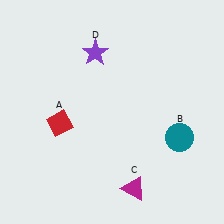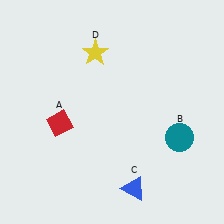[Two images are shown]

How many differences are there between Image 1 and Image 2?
There are 2 differences between the two images.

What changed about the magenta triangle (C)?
In Image 1, C is magenta. In Image 2, it changed to blue.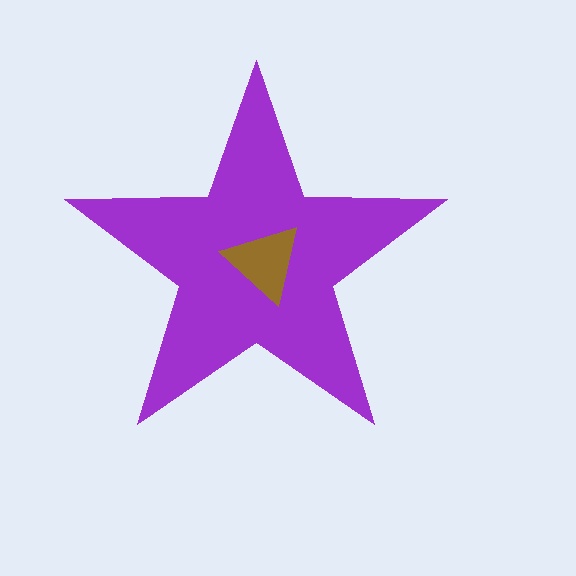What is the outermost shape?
The purple star.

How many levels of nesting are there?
2.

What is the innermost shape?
The brown triangle.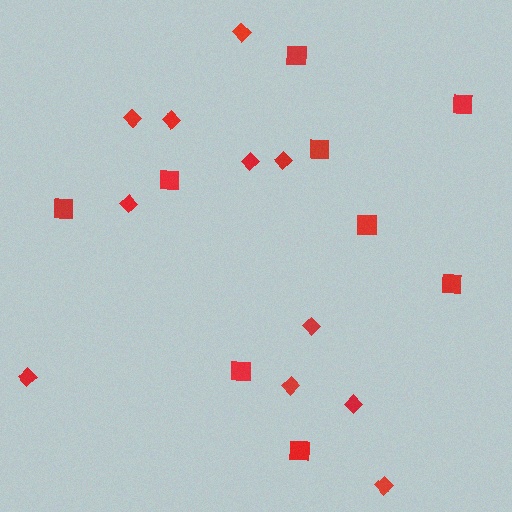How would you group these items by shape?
There are 2 groups: one group of diamonds (11) and one group of squares (9).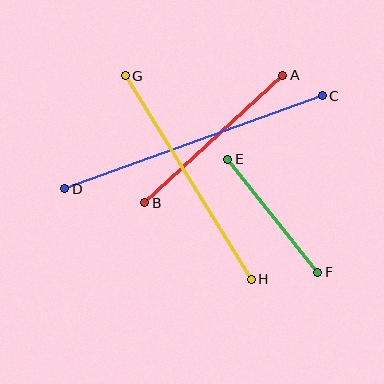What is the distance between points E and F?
The distance is approximately 145 pixels.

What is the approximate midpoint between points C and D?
The midpoint is at approximately (193, 142) pixels.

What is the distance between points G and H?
The distance is approximately 239 pixels.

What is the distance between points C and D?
The distance is approximately 274 pixels.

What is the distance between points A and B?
The distance is approximately 188 pixels.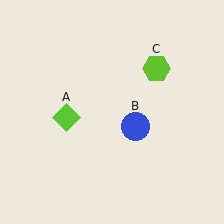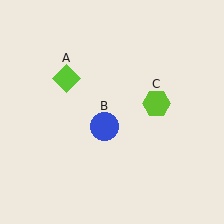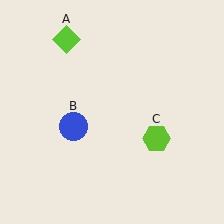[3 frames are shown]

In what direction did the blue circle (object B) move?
The blue circle (object B) moved left.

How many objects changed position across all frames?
3 objects changed position: lime diamond (object A), blue circle (object B), lime hexagon (object C).